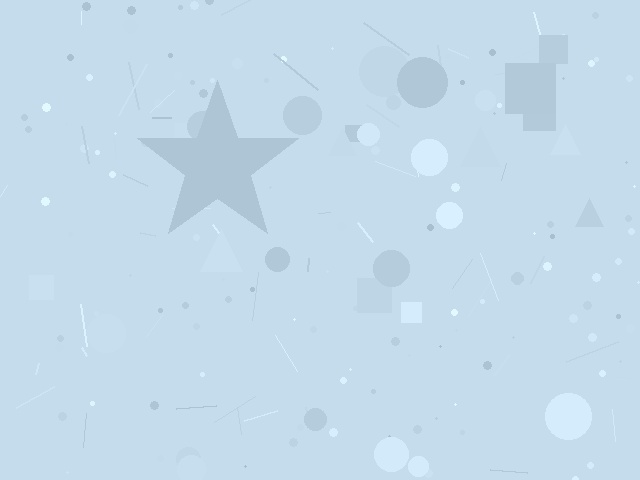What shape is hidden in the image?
A star is hidden in the image.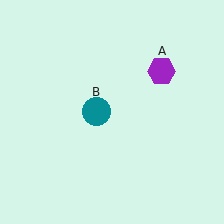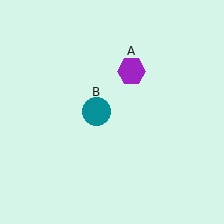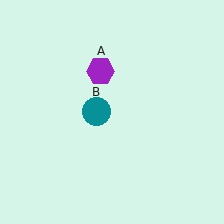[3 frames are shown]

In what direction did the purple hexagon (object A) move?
The purple hexagon (object A) moved left.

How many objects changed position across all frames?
1 object changed position: purple hexagon (object A).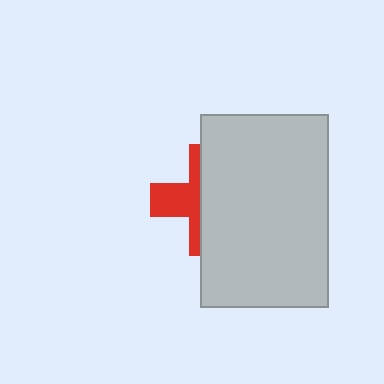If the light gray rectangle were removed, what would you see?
You would see the complete red cross.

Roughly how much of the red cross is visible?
A small part of it is visible (roughly 38%).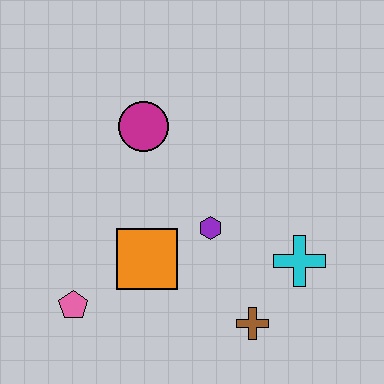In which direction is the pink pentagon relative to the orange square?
The pink pentagon is to the left of the orange square.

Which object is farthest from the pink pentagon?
The cyan cross is farthest from the pink pentagon.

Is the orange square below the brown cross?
No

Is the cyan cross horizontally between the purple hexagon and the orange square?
No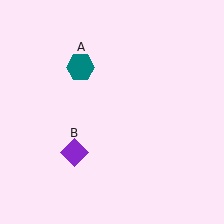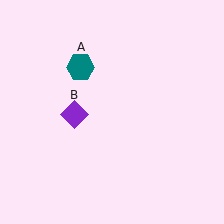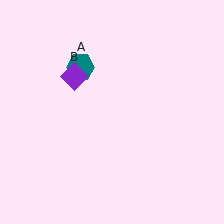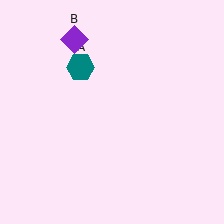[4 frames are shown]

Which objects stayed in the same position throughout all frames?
Teal hexagon (object A) remained stationary.